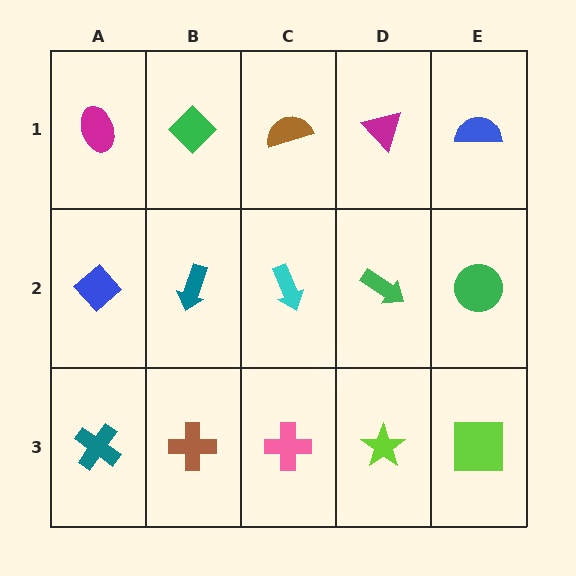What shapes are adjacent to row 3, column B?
A teal arrow (row 2, column B), a teal cross (row 3, column A), a pink cross (row 3, column C).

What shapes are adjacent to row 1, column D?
A green arrow (row 2, column D), a brown semicircle (row 1, column C), a blue semicircle (row 1, column E).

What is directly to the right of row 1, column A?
A green diamond.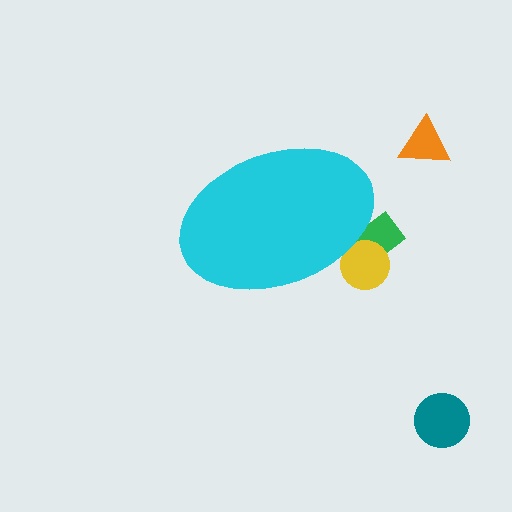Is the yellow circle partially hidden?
Yes, the yellow circle is partially hidden behind the cyan ellipse.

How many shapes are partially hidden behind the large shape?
2 shapes are partially hidden.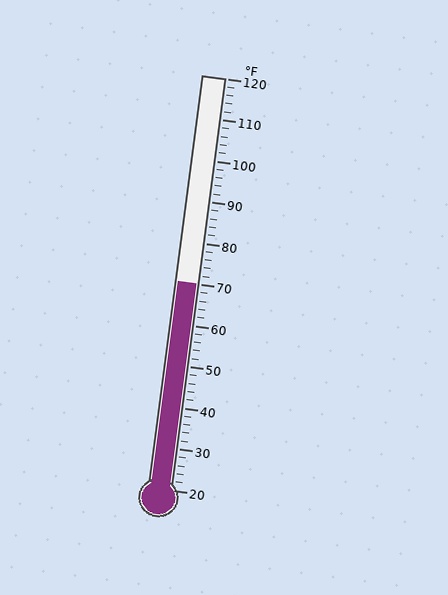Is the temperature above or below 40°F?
The temperature is above 40°F.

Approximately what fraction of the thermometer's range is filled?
The thermometer is filled to approximately 50% of its range.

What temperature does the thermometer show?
The thermometer shows approximately 70°F.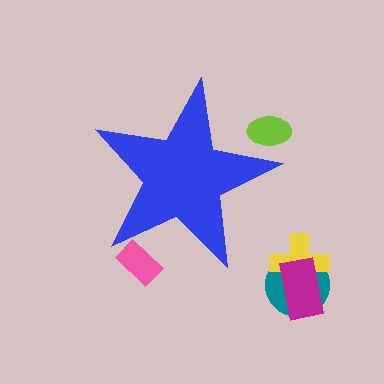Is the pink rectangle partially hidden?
Yes, the pink rectangle is partially hidden behind the blue star.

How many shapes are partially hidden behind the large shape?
2 shapes are partially hidden.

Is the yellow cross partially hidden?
No, the yellow cross is fully visible.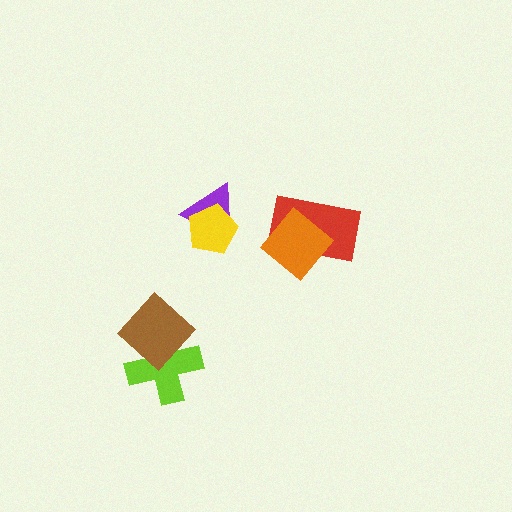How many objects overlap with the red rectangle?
1 object overlaps with the red rectangle.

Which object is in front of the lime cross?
The brown diamond is in front of the lime cross.